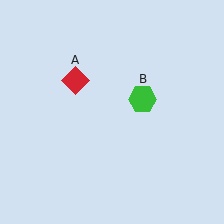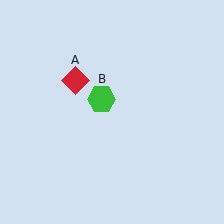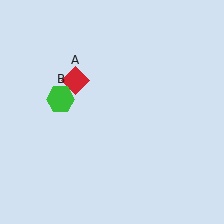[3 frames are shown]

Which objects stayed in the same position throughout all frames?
Red diamond (object A) remained stationary.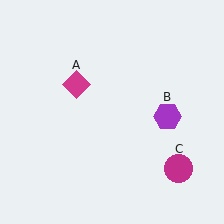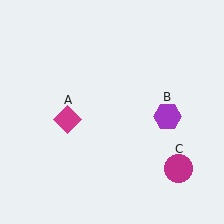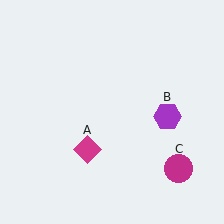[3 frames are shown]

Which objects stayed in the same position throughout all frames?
Purple hexagon (object B) and magenta circle (object C) remained stationary.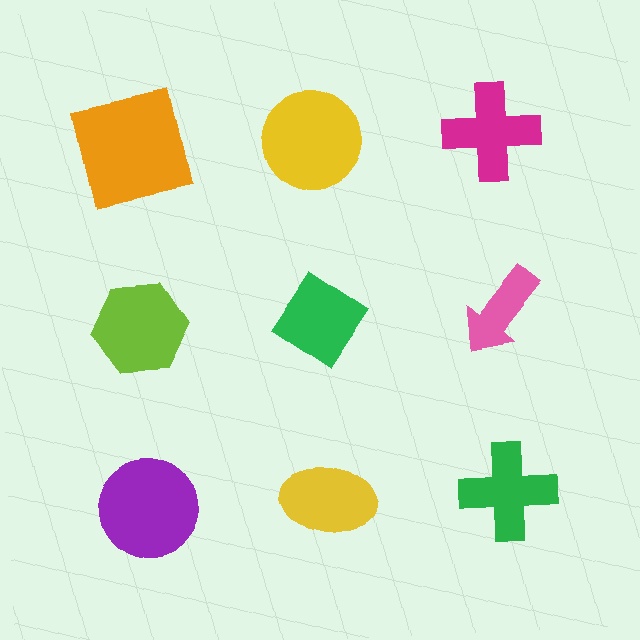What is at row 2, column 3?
A pink arrow.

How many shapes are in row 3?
3 shapes.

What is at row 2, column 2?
A green diamond.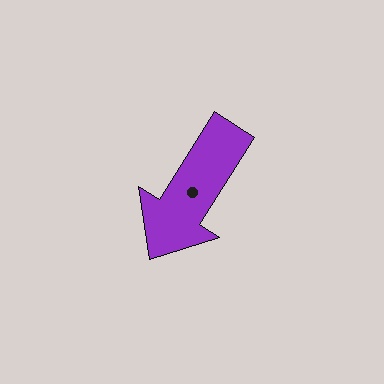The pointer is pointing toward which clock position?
Roughly 7 o'clock.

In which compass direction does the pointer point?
Southwest.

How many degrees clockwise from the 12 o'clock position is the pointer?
Approximately 212 degrees.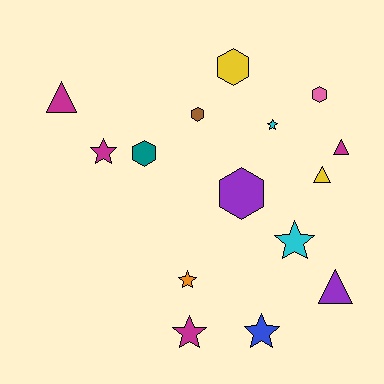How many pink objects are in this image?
There is 1 pink object.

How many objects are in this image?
There are 15 objects.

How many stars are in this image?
There are 6 stars.